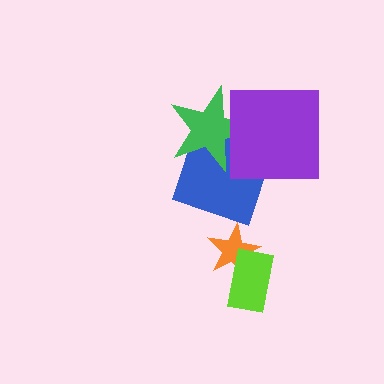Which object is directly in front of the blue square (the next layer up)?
The green star is directly in front of the blue square.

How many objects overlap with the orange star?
1 object overlaps with the orange star.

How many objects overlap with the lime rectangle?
1 object overlaps with the lime rectangle.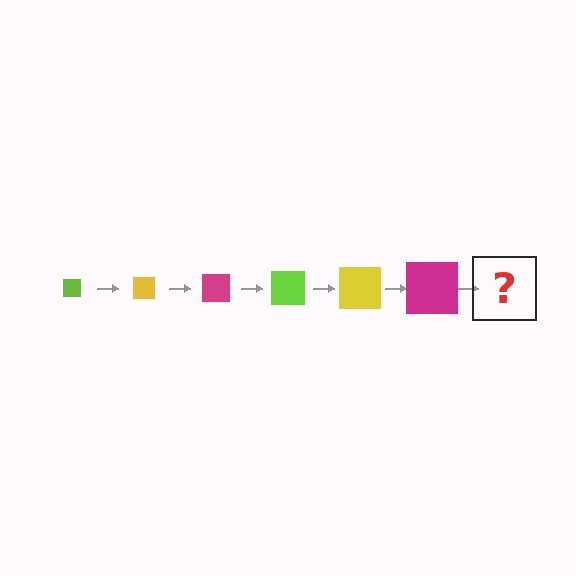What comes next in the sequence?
The next element should be a lime square, larger than the previous one.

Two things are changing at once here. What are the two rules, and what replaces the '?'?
The two rules are that the square grows larger each step and the color cycles through lime, yellow, and magenta. The '?' should be a lime square, larger than the previous one.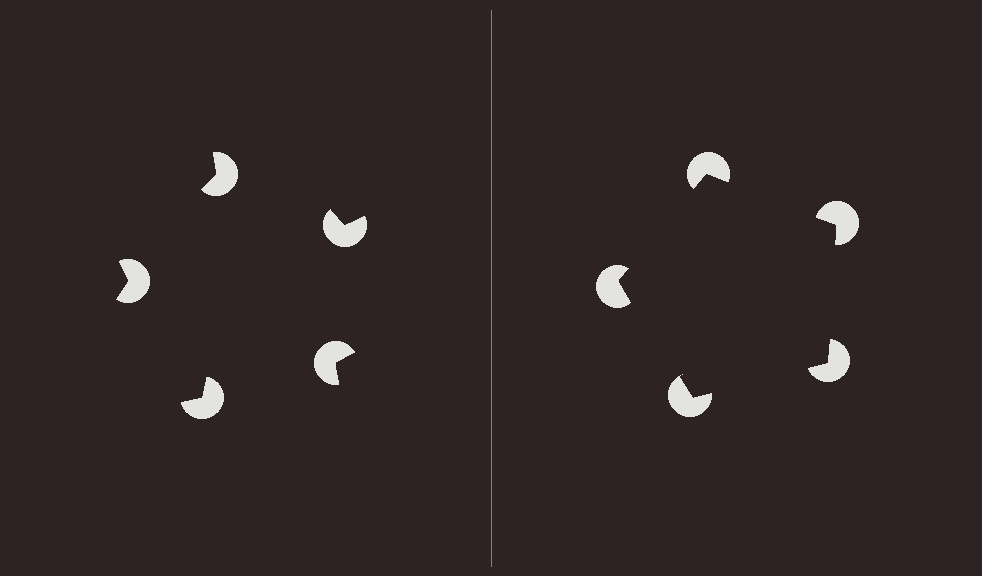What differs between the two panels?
The pac-man discs are positioned identically on both sides; only the wedge orientations differ. On the right they align to a pentagon; on the left they are misaligned.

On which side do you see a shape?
An illusory pentagon appears on the right side. On the left side the wedge cuts are rotated, so no coherent shape forms.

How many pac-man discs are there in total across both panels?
10 — 5 on each side.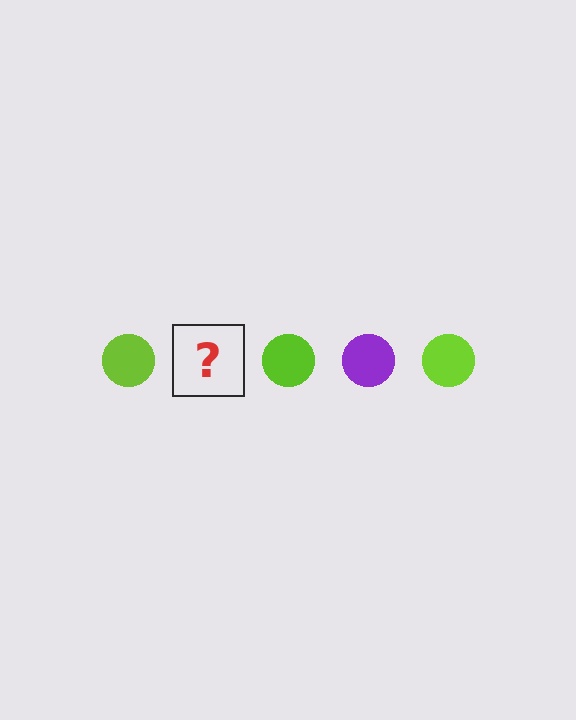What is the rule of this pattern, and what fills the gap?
The rule is that the pattern cycles through lime, purple circles. The gap should be filled with a purple circle.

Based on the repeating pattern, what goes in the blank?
The blank should be a purple circle.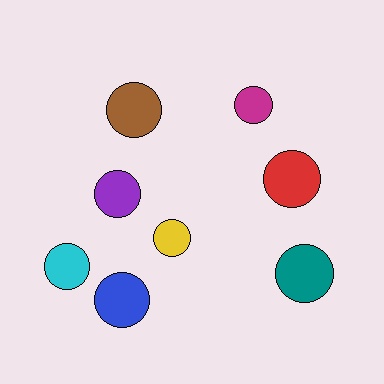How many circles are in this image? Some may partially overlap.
There are 8 circles.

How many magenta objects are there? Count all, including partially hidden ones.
There is 1 magenta object.